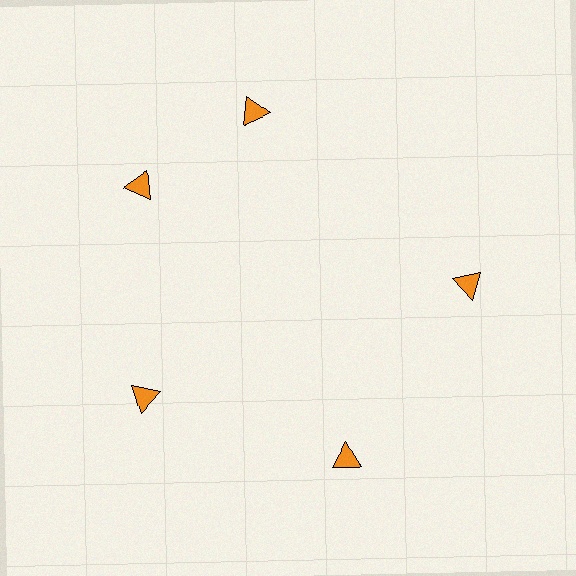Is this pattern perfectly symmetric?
No. The 5 orange triangles are arranged in a ring, but one element near the 1 o'clock position is rotated out of alignment along the ring, breaking the 5-fold rotational symmetry.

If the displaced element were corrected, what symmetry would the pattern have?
It would have 5-fold rotational symmetry — the pattern would map onto itself every 72 degrees.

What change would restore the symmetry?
The symmetry would be restored by rotating it back into even spacing with its neighbors so that all 5 triangles sit at equal angles and equal distance from the center.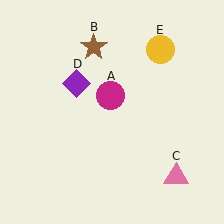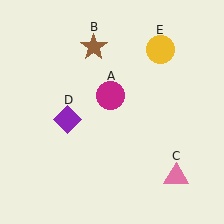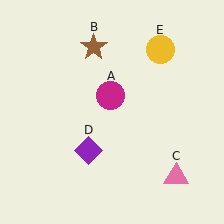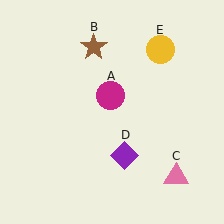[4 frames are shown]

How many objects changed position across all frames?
1 object changed position: purple diamond (object D).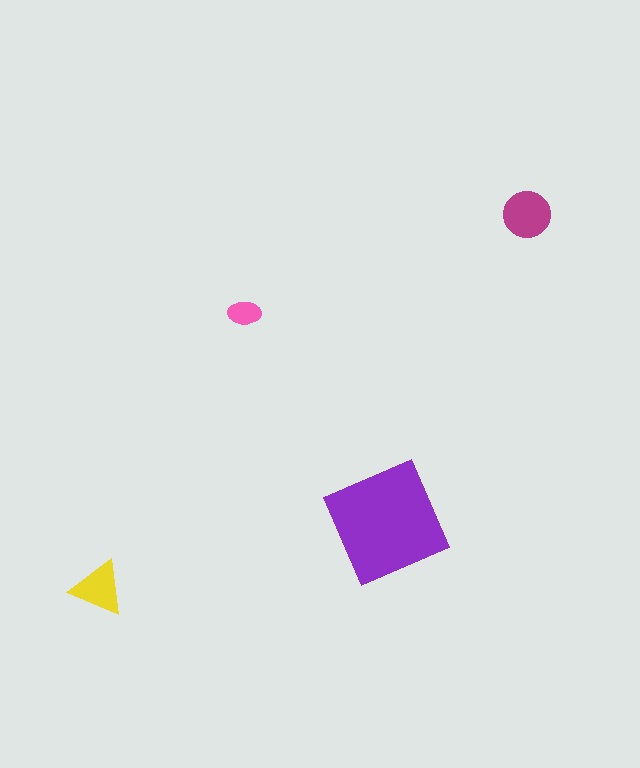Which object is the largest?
The purple square.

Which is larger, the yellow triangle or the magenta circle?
The magenta circle.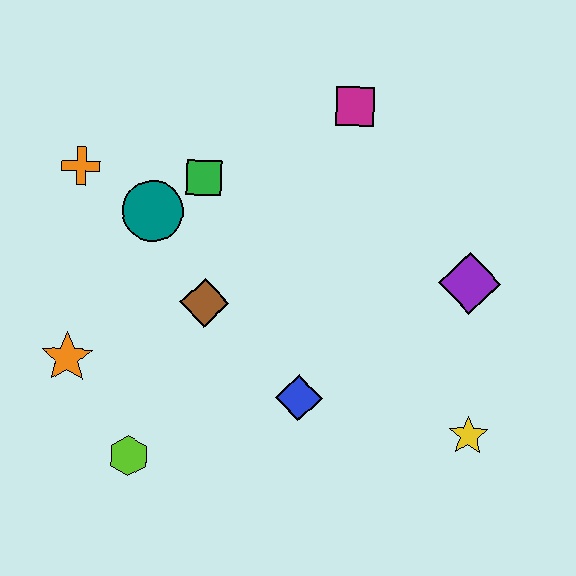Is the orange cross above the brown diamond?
Yes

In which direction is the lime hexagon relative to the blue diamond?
The lime hexagon is to the left of the blue diamond.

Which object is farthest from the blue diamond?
The orange cross is farthest from the blue diamond.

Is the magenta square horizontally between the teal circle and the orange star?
No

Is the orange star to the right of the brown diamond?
No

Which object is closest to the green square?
The teal circle is closest to the green square.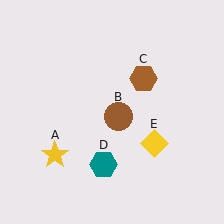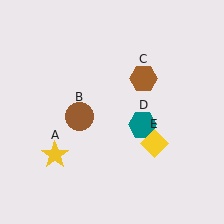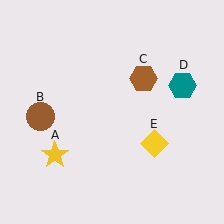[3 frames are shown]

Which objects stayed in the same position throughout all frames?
Yellow star (object A) and brown hexagon (object C) and yellow diamond (object E) remained stationary.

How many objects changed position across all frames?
2 objects changed position: brown circle (object B), teal hexagon (object D).